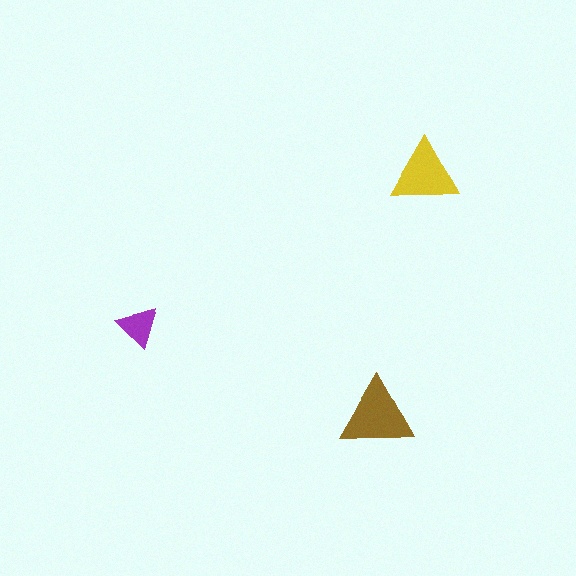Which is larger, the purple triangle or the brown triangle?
The brown one.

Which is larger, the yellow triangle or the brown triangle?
The brown one.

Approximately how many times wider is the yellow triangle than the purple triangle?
About 1.5 times wider.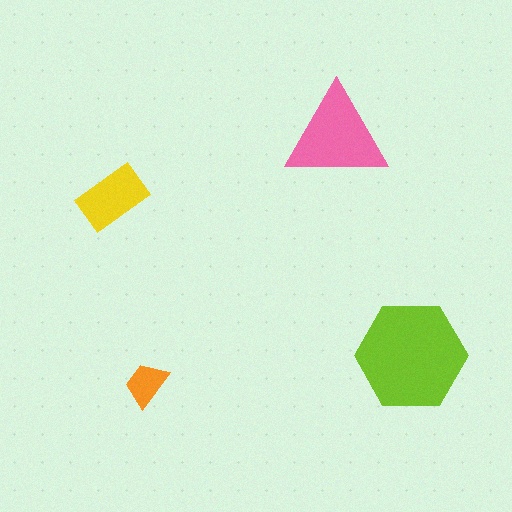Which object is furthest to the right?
The lime hexagon is rightmost.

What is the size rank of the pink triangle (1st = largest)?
2nd.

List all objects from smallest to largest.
The orange trapezoid, the yellow rectangle, the pink triangle, the lime hexagon.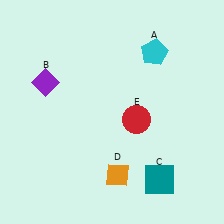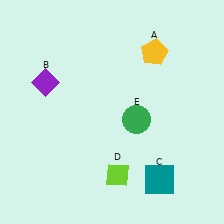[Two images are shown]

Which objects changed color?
A changed from cyan to yellow. D changed from orange to lime. E changed from red to green.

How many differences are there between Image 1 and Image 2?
There are 3 differences between the two images.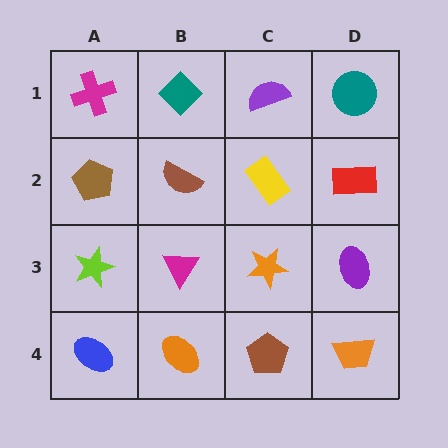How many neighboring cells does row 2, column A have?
3.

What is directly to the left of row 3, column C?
A magenta triangle.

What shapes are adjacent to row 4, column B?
A magenta triangle (row 3, column B), a blue ellipse (row 4, column A), a brown pentagon (row 4, column C).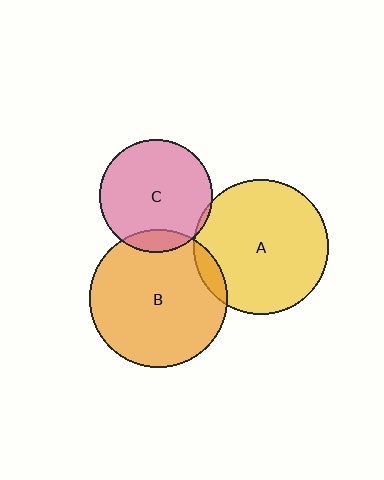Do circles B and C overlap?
Yes.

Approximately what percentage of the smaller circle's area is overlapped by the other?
Approximately 10%.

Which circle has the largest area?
Circle B (orange).